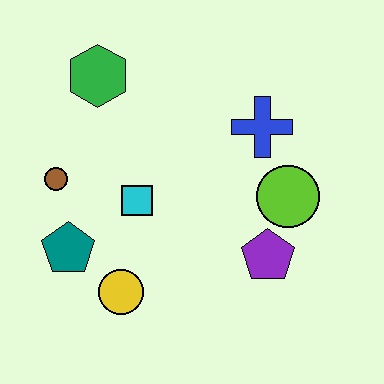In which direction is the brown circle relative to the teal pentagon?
The brown circle is above the teal pentagon.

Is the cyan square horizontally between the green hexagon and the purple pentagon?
Yes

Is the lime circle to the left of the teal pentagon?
No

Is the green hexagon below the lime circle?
No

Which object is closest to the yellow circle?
The teal pentagon is closest to the yellow circle.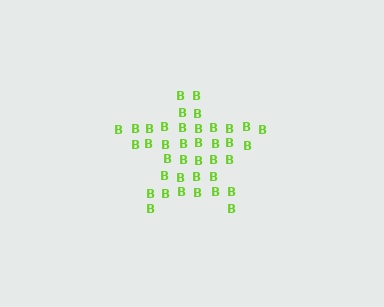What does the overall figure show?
The overall figure shows a star.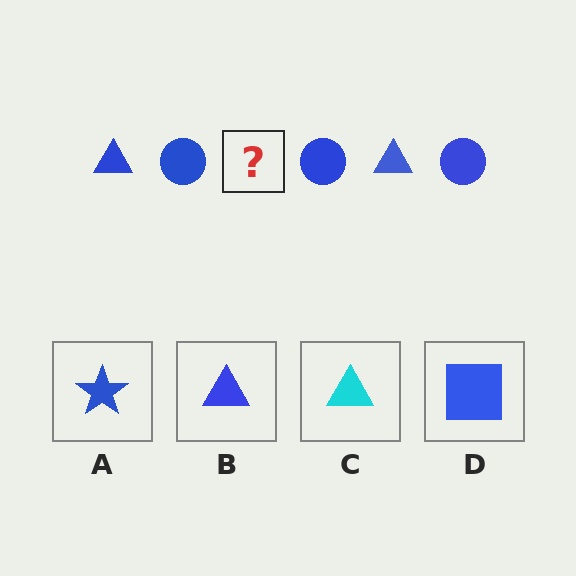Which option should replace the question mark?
Option B.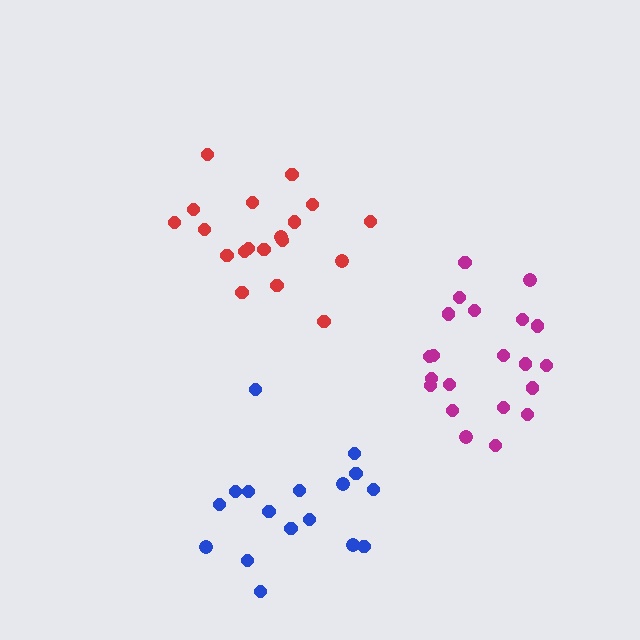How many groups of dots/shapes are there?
There are 3 groups.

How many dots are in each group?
Group 1: 19 dots, Group 2: 17 dots, Group 3: 21 dots (57 total).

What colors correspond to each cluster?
The clusters are colored: red, blue, magenta.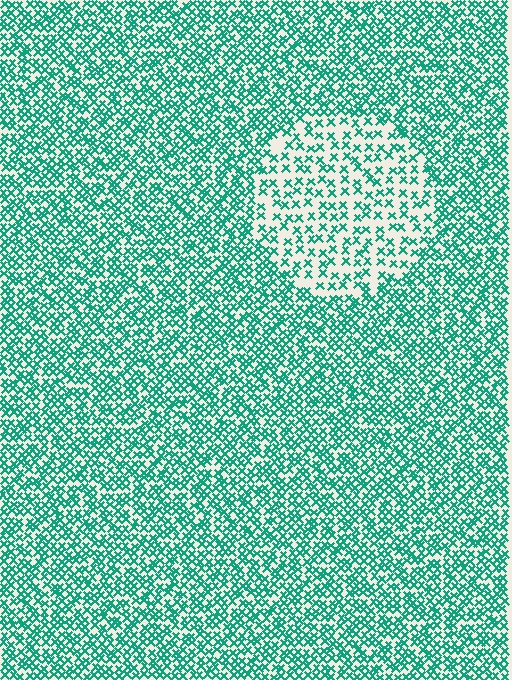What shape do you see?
I see a circle.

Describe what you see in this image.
The image contains small teal elements arranged at two different densities. A circle-shaped region is visible where the elements are less densely packed than the surrounding area.